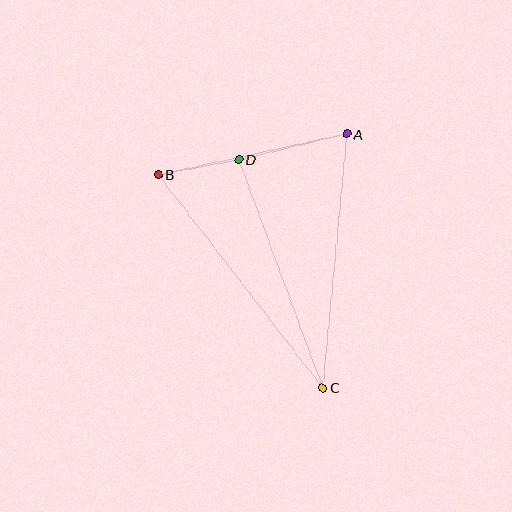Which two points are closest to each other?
Points B and D are closest to each other.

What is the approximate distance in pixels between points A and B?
The distance between A and B is approximately 193 pixels.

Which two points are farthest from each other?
Points B and C are farthest from each other.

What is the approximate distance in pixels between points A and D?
The distance between A and D is approximately 111 pixels.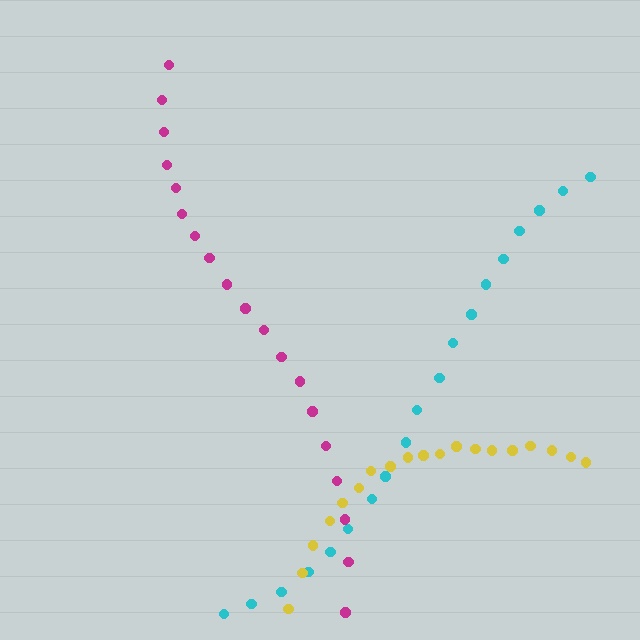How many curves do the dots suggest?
There are 3 distinct paths.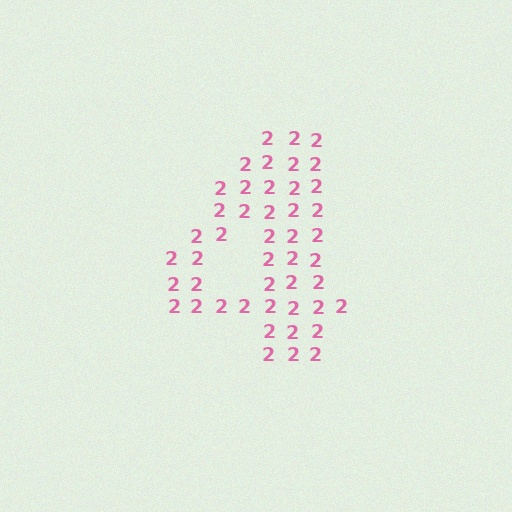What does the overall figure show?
The overall figure shows the digit 4.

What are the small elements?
The small elements are digit 2's.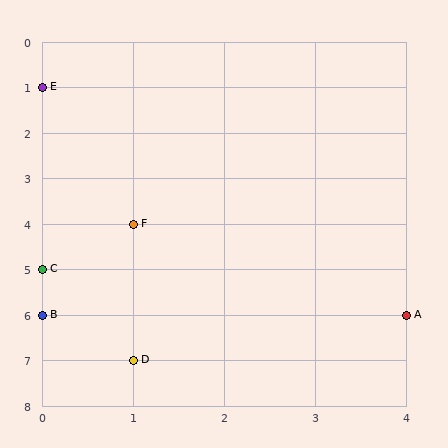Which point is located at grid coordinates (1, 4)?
Point F is at (1, 4).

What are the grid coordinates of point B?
Point B is at grid coordinates (0, 6).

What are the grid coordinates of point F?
Point F is at grid coordinates (1, 4).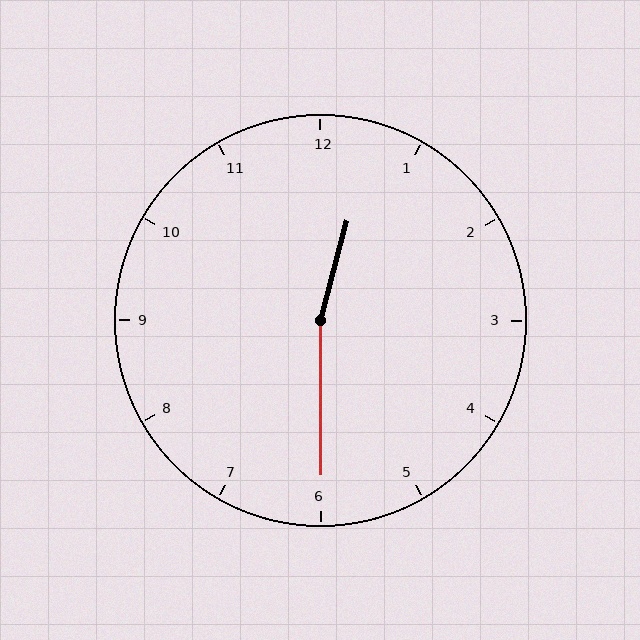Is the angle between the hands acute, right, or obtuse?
It is obtuse.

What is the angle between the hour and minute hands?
Approximately 165 degrees.